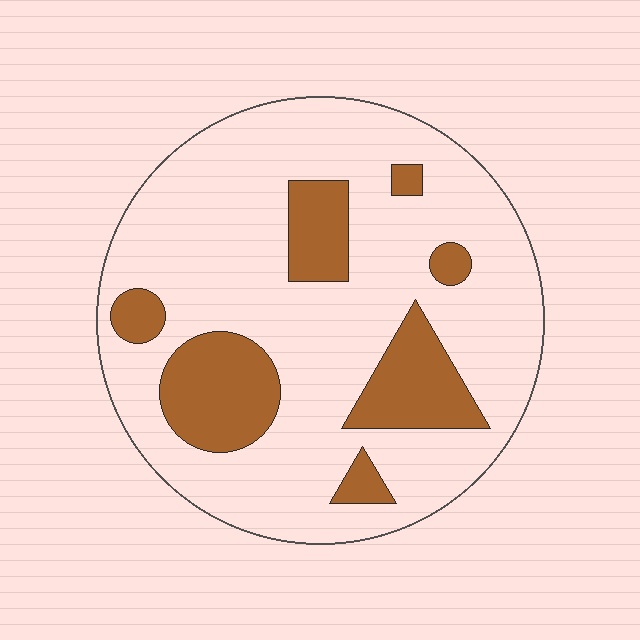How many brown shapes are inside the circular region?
7.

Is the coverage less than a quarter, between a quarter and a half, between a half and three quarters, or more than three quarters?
Less than a quarter.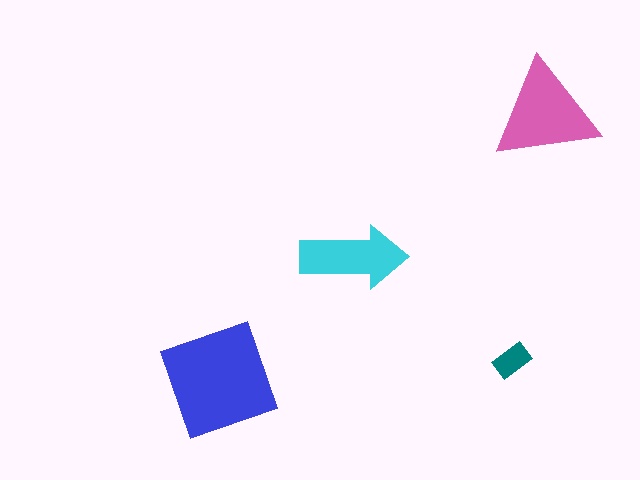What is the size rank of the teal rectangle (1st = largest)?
4th.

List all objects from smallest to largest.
The teal rectangle, the cyan arrow, the pink triangle, the blue square.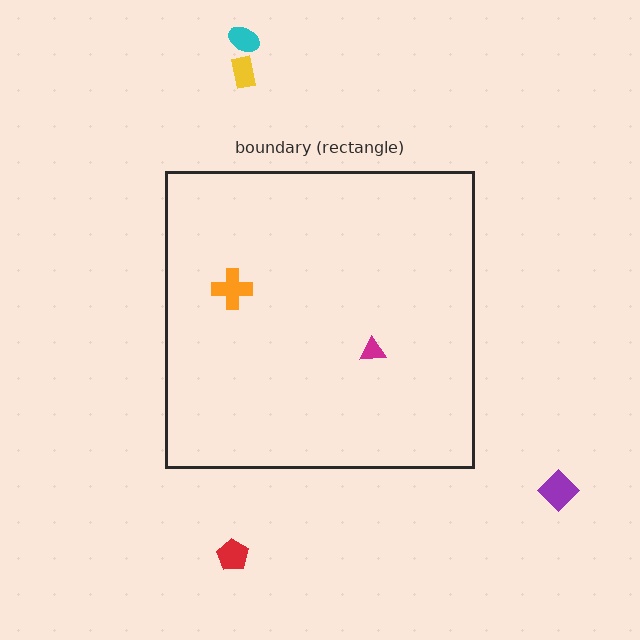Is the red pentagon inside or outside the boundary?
Outside.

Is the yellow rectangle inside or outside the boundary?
Outside.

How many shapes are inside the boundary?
2 inside, 4 outside.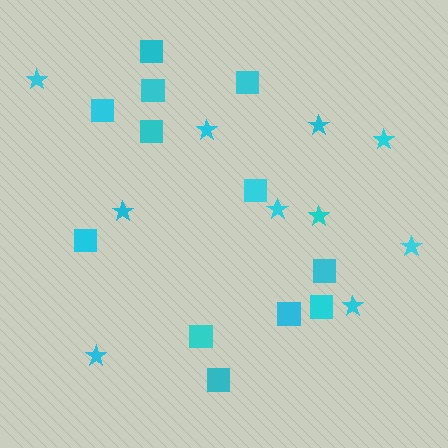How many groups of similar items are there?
There are 2 groups: one group of squares (12) and one group of stars (10).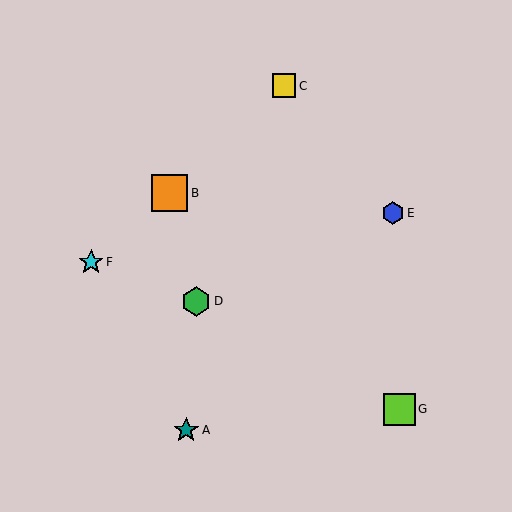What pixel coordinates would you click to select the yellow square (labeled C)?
Click at (284, 86) to select the yellow square C.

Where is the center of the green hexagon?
The center of the green hexagon is at (196, 301).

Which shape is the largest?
The orange square (labeled B) is the largest.